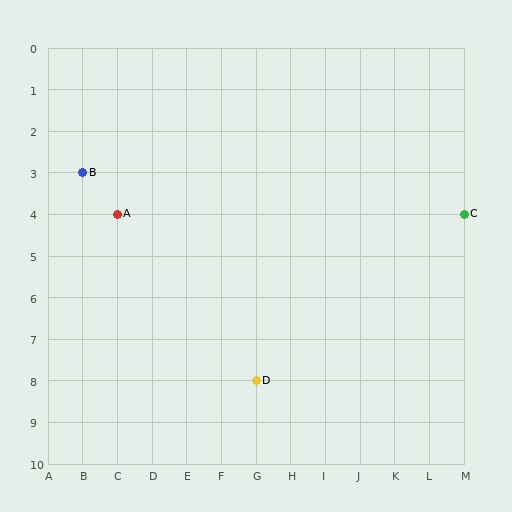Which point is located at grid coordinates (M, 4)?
Point C is at (M, 4).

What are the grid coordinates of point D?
Point D is at grid coordinates (G, 8).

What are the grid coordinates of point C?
Point C is at grid coordinates (M, 4).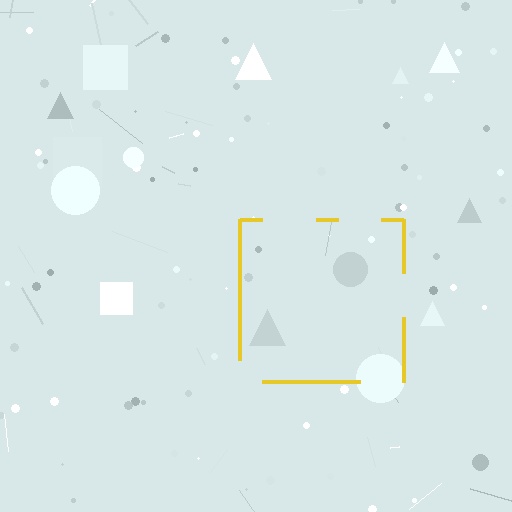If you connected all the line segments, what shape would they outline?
They would outline a square.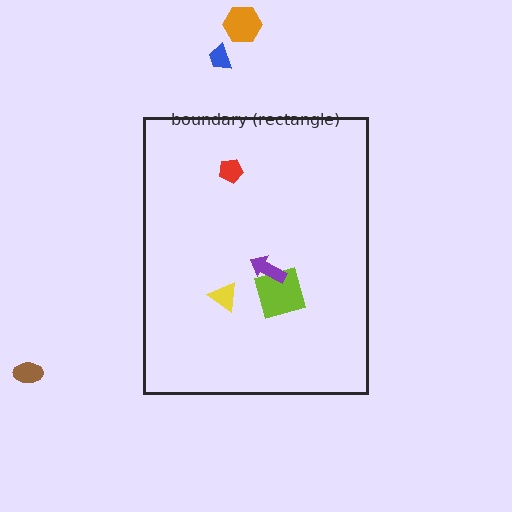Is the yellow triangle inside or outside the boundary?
Inside.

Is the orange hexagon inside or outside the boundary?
Outside.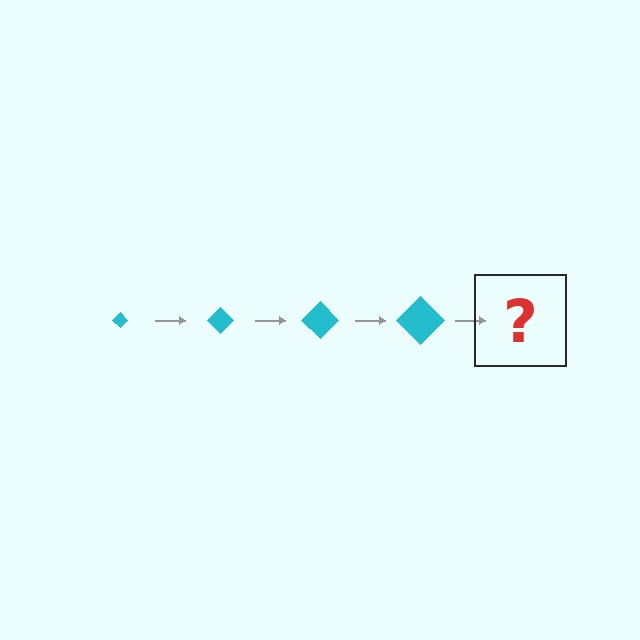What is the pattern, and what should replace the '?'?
The pattern is that the diamond gets progressively larger each step. The '?' should be a cyan diamond, larger than the previous one.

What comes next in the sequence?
The next element should be a cyan diamond, larger than the previous one.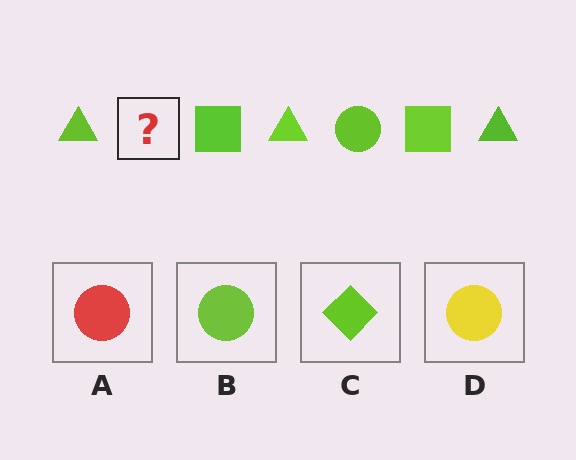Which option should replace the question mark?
Option B.